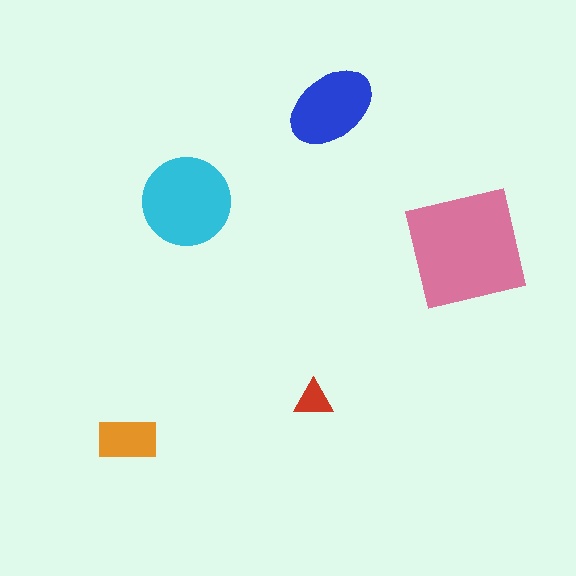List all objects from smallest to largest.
The red triangle, the orange rectangle, the blue ellipse, the cyan circle, the pink square.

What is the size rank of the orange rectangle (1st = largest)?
4th.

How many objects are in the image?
There are 5 objects in the image.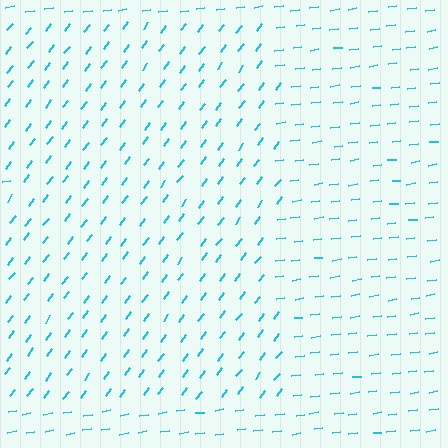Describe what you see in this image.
The image is filled with small cyan line segments. A rectangle region in the image has lines oriented differently from the surrounding lines, creating a visible texture boundary.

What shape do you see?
I see a rectangle.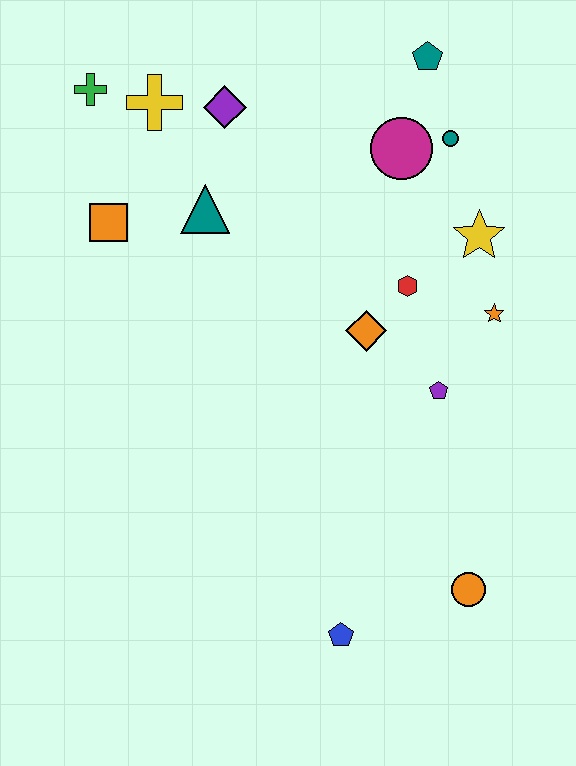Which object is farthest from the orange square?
The orange circle is farthest from the orange square.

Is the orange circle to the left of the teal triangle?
No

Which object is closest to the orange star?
The yellow star is closest to the orange star.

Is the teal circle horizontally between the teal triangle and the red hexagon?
No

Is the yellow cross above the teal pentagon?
No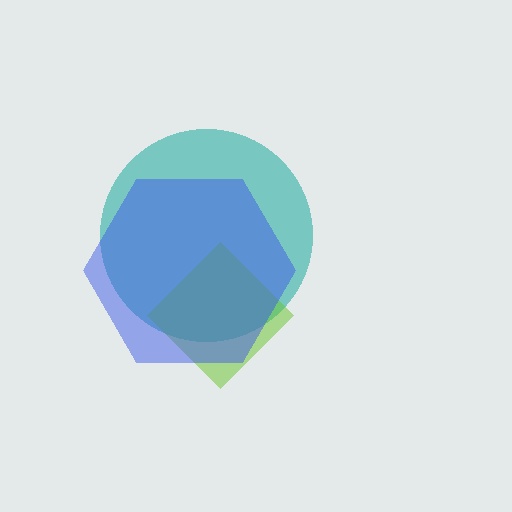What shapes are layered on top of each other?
The layered shapes are: a teal circle, a lime diamond, a blue hexagon.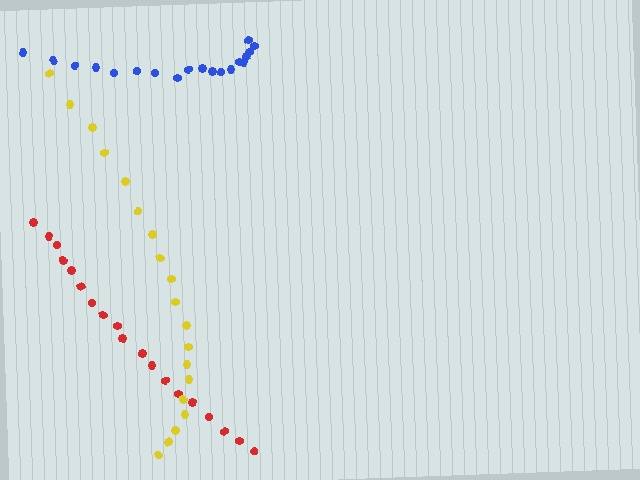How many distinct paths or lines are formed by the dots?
There are 3 distinct paths.